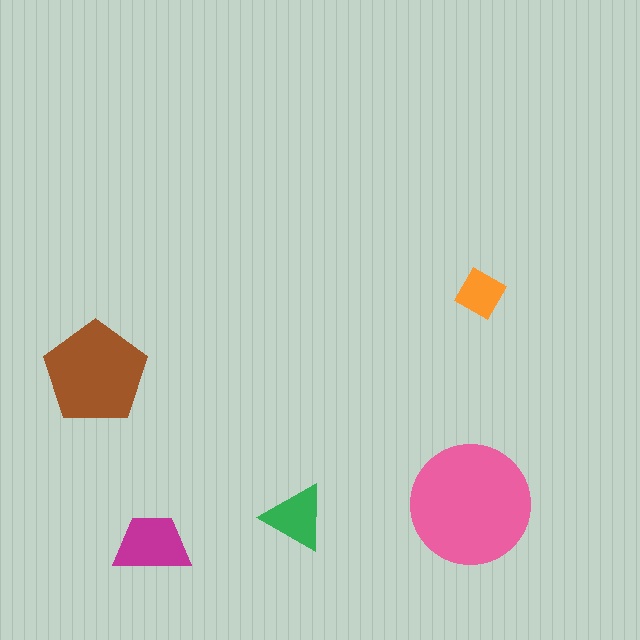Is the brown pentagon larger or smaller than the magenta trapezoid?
Larger.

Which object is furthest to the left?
The brown pentagon is leftmost.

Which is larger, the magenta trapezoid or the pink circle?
The pink circle.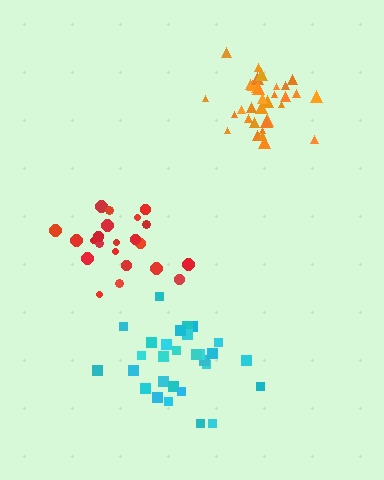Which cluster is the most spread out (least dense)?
Cyan.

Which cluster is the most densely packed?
Orange.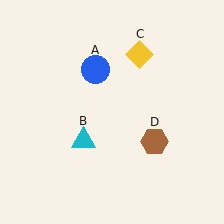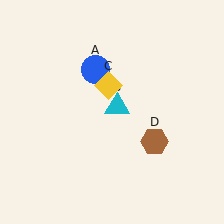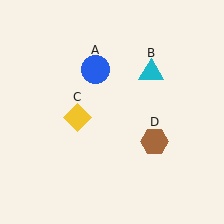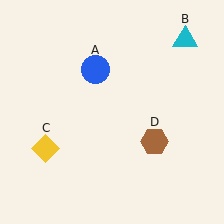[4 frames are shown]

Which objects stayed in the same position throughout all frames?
Blue circle (object A) and brown hexagon (object D) remained stationary.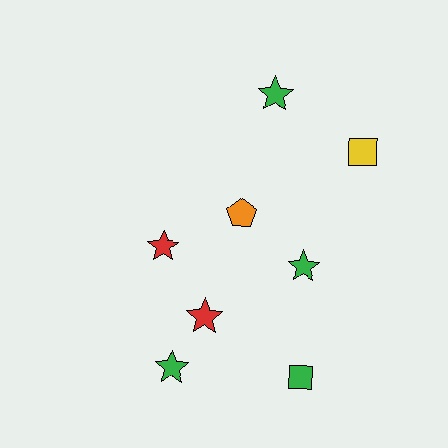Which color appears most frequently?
Green, with 4 objects.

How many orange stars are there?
There are no orange stars.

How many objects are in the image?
There are 8 objects.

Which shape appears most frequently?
Star, with 5 objects.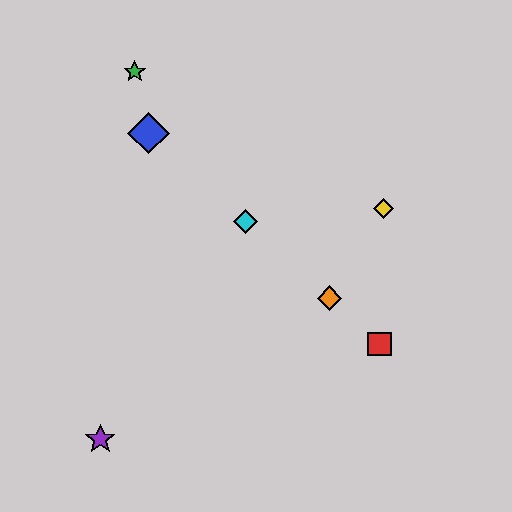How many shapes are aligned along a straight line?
4 shapes (the red square, the blue diamond, the orange diamond, the cyan diamond) are aligned along a straight line.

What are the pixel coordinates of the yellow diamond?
The yellow diamond is at (383, 209).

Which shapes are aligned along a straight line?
The red square, the blue diamond, the orange diamond, the cyan diamond are aligned along a straight line.